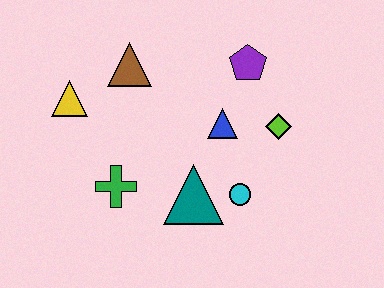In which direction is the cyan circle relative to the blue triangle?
The cyan circle is below the blue triangle.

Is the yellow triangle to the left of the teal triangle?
Yes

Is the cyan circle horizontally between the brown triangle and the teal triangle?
No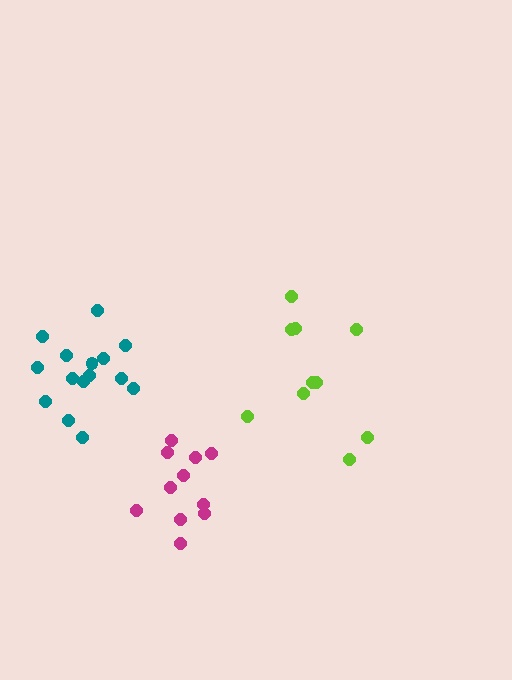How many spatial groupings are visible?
There are 3 spatial groupings.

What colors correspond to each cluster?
The clusters are colored: teal, magenta, lime.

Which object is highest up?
The teal cluster is topmost.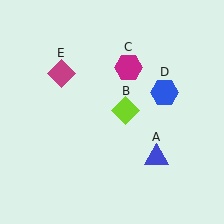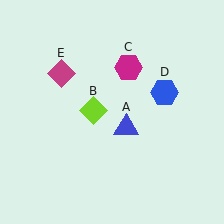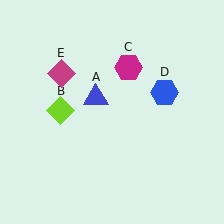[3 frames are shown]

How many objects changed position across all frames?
2 objects changed position: blue triangle (object A), lime diamond (object B).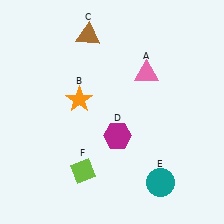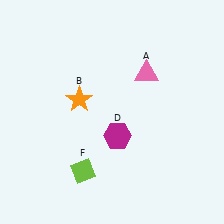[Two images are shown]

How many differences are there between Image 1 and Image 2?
There are 2 differences between the two images.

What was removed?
The brown triangle (C), the teal circle (E) were removed in Image 2.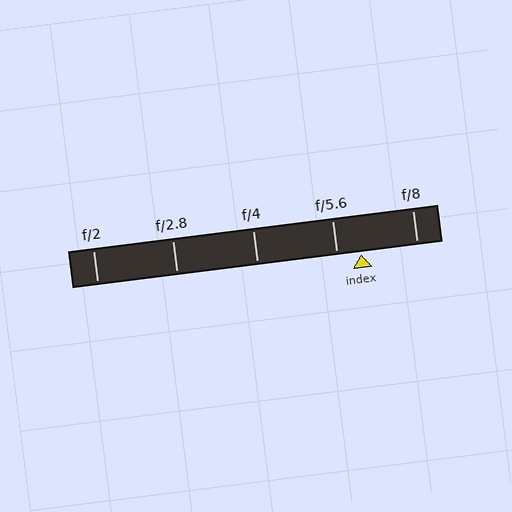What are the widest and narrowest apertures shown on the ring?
The widest aperture shown is f/2 and the narrowest is f/8.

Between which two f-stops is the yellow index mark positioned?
The index mark is between f/5.6 and f/8.